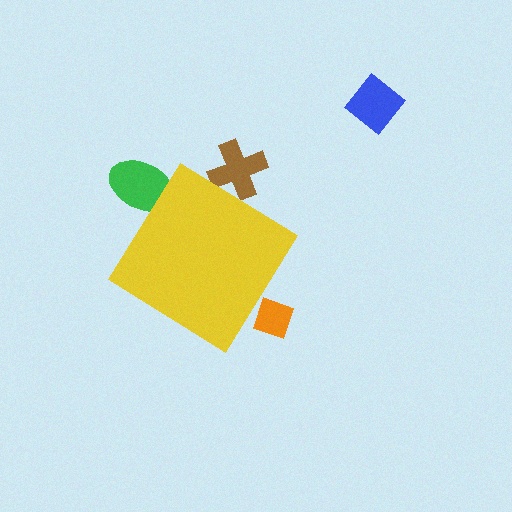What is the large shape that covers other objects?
A yellow diamond.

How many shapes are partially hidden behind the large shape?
3 shapes are partially hidden.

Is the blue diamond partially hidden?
No, the blue diamond is fully visible.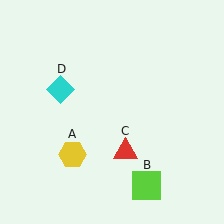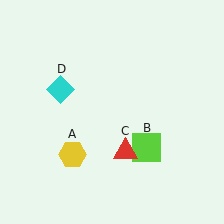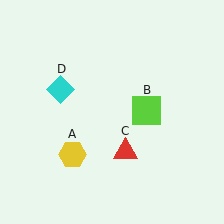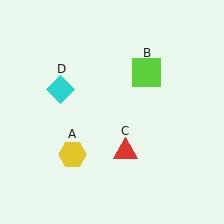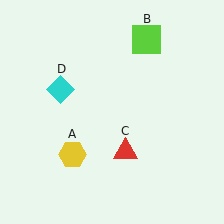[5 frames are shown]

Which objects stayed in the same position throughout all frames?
Yellow hexagon (object A) and red triangle (object C) and cyan diamond (object D) remained stationary.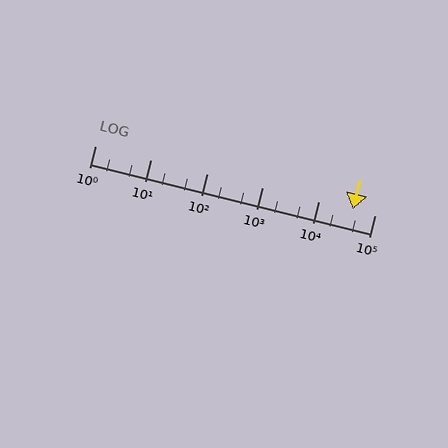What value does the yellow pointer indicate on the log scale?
The pointer indicates approximately 41000.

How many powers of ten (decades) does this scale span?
The scale spans 5 decades, from 1 to 100000.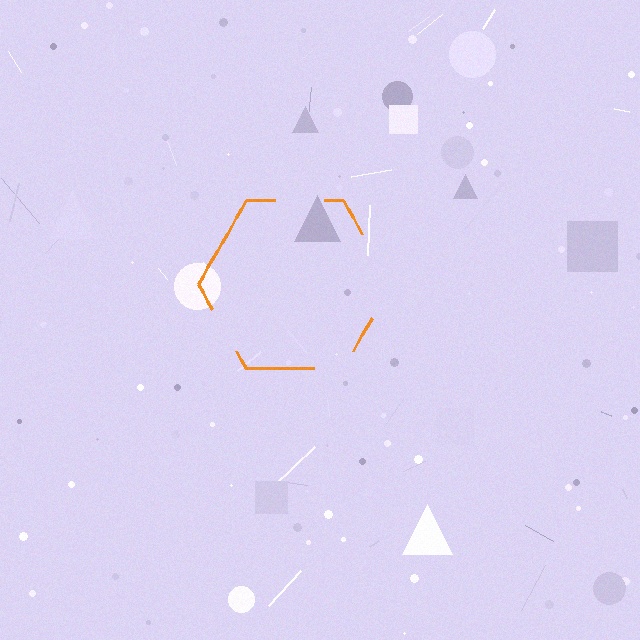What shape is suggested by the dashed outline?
The dashed outline suggests a hexagon.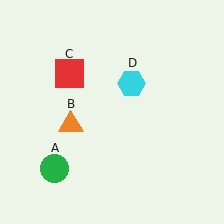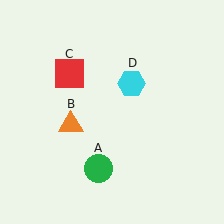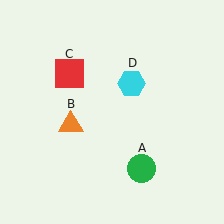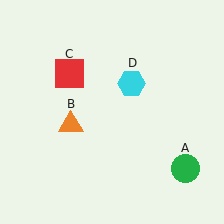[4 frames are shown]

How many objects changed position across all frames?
1 object changed position: green circle (object A).